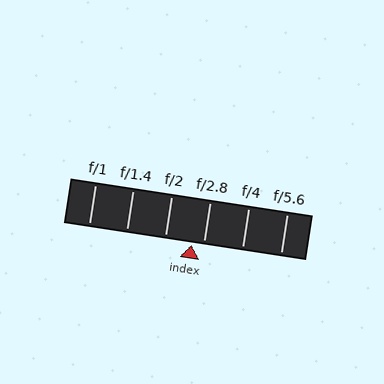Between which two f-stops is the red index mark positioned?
The index mark is between f/2 and f/2.8.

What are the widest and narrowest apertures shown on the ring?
The widest aperture shown is f/1 and the narrowest is f/5.6.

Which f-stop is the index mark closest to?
The index mark is closest to f/2.8.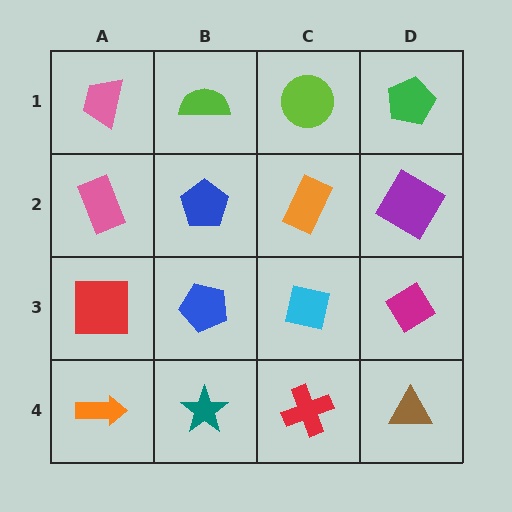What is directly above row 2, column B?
A lime semicircle.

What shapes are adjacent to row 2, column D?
A green pentagon (row 1, column D), a magenta diamond (row 3, column D), an orange rectangle (row 2, column C).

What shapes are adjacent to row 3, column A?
A pink rectangle (row 2, column A), an orange arrow (row 4, column A), a blue pentagon (row 3, column B).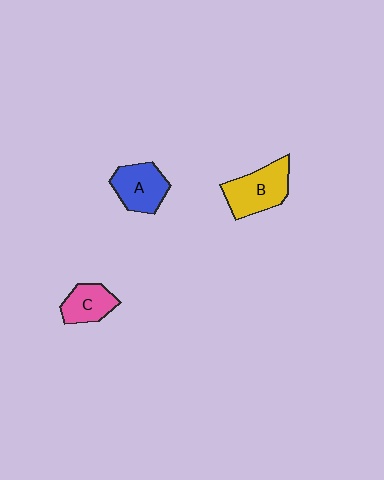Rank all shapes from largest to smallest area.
From largest to smallest: B (yellow), A (blue), C (pink).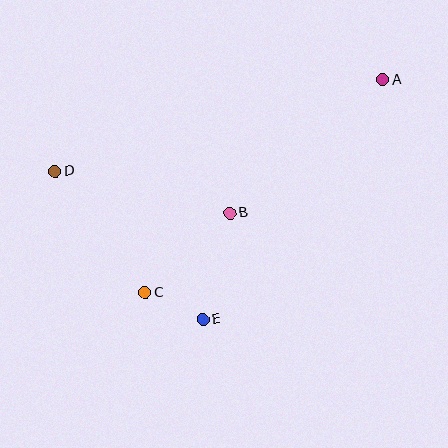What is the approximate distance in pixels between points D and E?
The distance between D and E is approximately 209 pixels.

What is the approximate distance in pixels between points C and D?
The distance between C and D is approximately 151 pixels.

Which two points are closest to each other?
Points C and E are closest to each other.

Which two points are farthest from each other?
Points A and D are farthest from each other.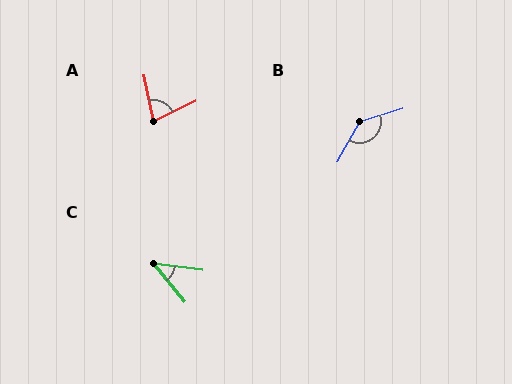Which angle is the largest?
B, at approximately 137 degrees.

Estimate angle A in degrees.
Approximately 76 degrees.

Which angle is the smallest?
C, at approximately 43 degrees.